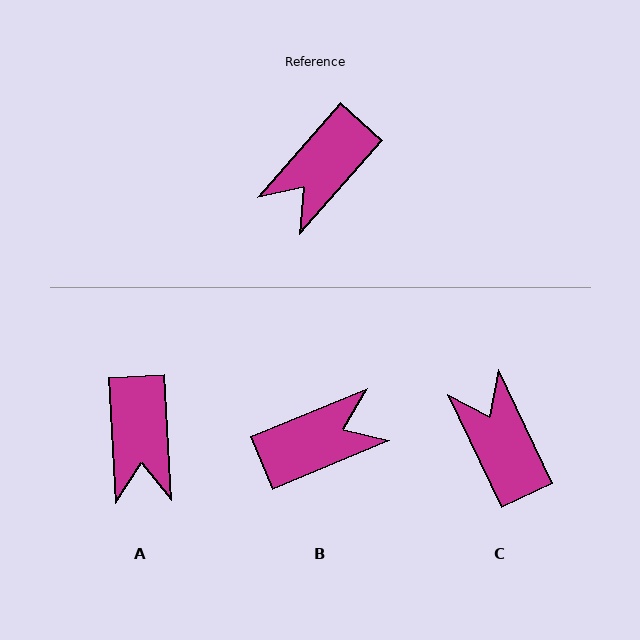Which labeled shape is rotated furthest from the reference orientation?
B, about 154 degrees away.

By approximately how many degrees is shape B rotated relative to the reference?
Approximately 154 degrees counter-clockwise.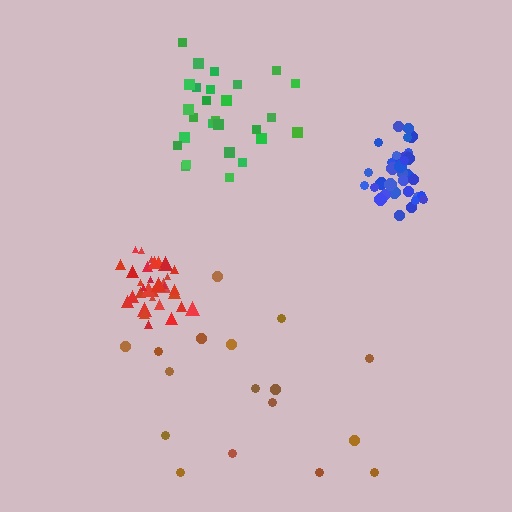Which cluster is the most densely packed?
Blue.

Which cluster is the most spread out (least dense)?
Brown.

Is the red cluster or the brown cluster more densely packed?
Red.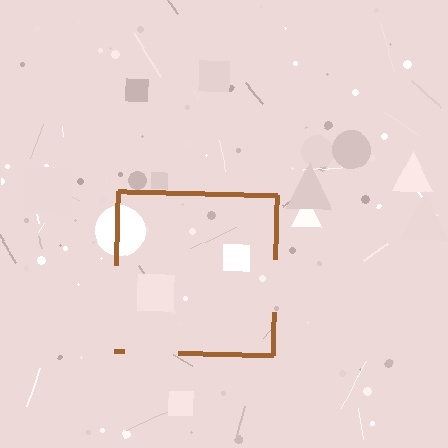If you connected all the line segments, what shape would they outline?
They would outline a square.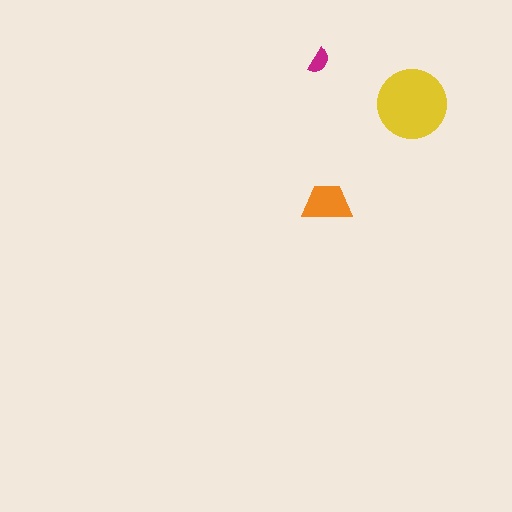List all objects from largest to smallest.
The yellow circle, the orange trapezoid, the magenta semicircle.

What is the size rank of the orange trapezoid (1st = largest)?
2nd.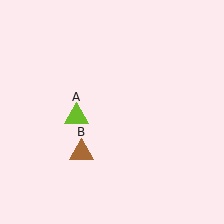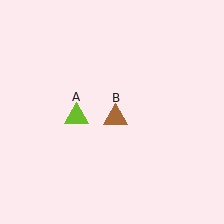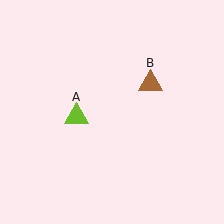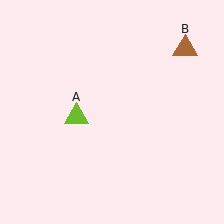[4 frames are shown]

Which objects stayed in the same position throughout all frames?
Lime triangle (object A) remained stationary.